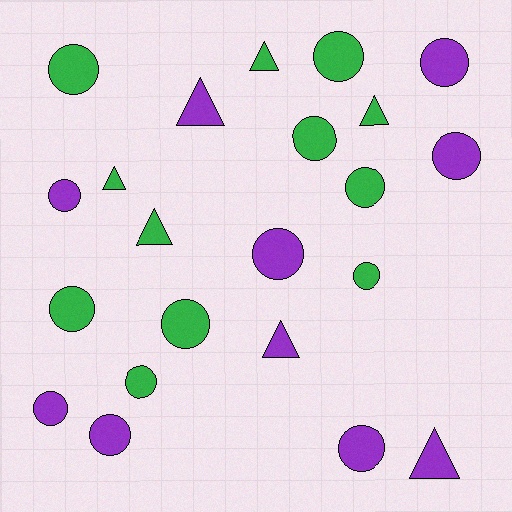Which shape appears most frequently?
Circle, with 15 objects.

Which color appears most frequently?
Green, with 12 objects.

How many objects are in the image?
There are 22 objects.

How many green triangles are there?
There are 4 green triangles.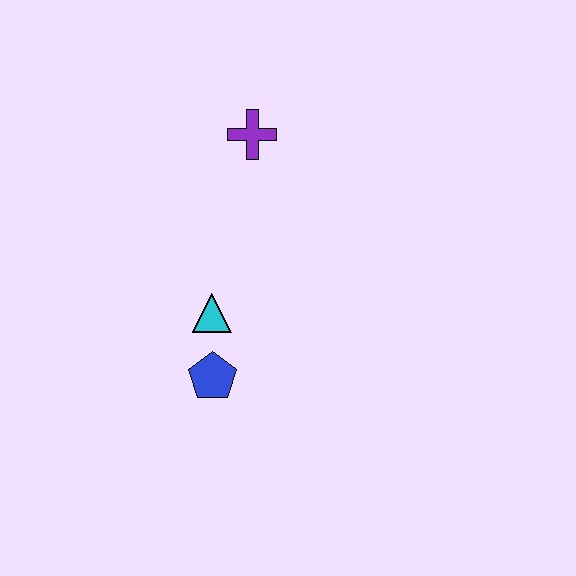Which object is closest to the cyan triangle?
The blue pentagon is closest to the cyan triangle.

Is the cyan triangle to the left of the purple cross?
Yes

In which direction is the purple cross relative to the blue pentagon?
The purple cross is above the blue pentagon.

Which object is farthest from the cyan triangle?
The purple cross is farthest from the cyan triangle.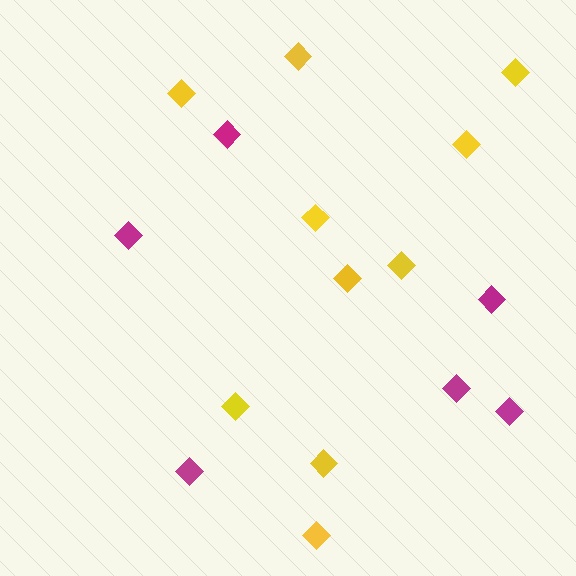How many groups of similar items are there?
There are 2 groups: one group of magenta diamonds (6) and one group of yellow diamonds (10).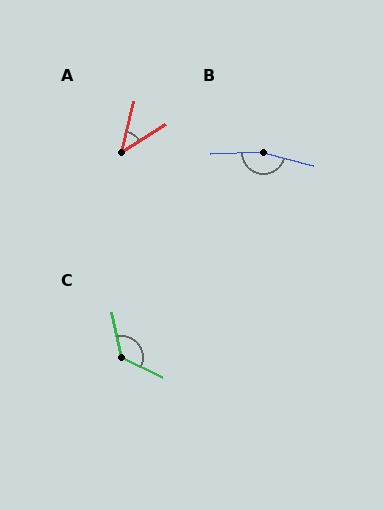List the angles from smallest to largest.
A (44°), C (128°), B (163°).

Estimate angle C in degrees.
Approximately 128 degrees.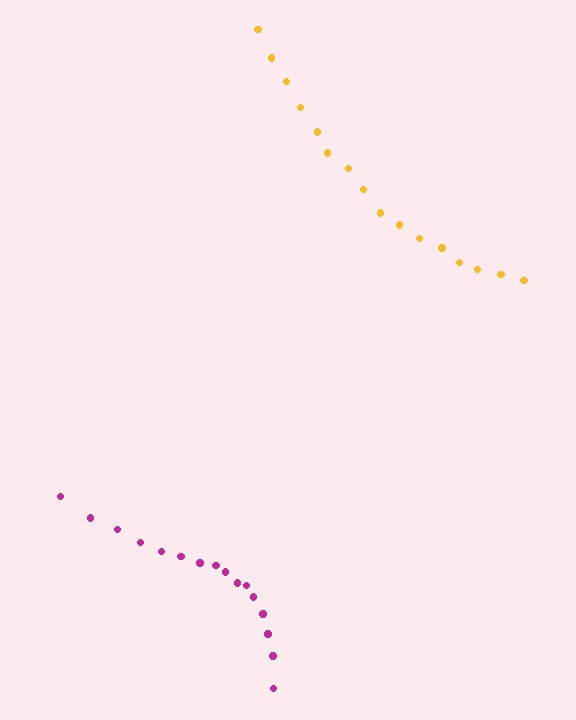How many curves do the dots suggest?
There are 2 distinct paths.